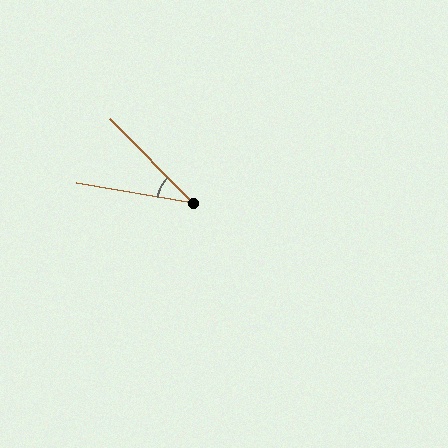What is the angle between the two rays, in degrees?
Approximately 35 degrees.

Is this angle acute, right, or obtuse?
It is acute.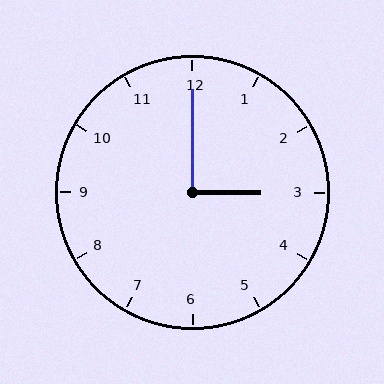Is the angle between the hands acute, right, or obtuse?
It is right.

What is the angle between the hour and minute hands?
Approximately 90 degrees.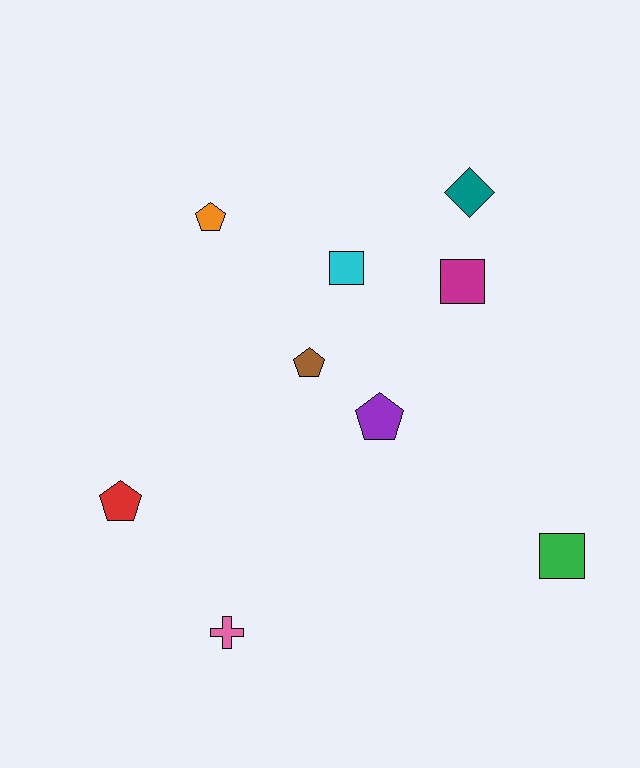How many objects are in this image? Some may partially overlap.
There are 9 objects.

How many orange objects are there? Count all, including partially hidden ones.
There is 1 orange object.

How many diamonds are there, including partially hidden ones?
There is 1 diamond.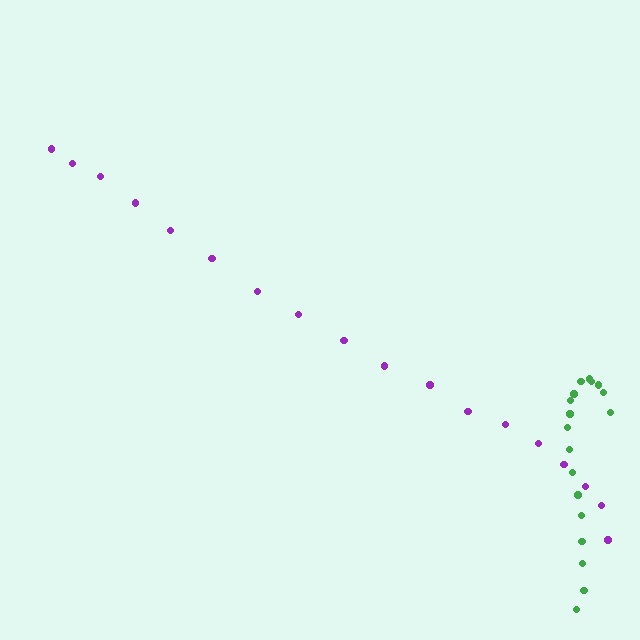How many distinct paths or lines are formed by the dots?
There are 2 distinct paths.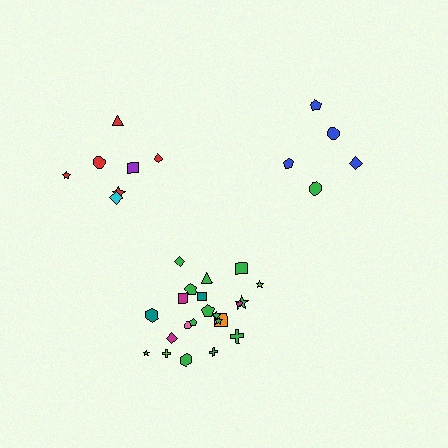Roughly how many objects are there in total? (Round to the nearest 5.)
Roughly 35 objects in total.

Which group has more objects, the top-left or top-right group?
The top-left group.